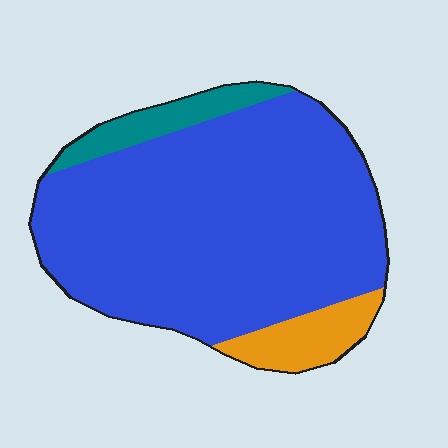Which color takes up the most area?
Blue, at roughly 80%.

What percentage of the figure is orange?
Orange takes up about one tenth (1/10) of the figure.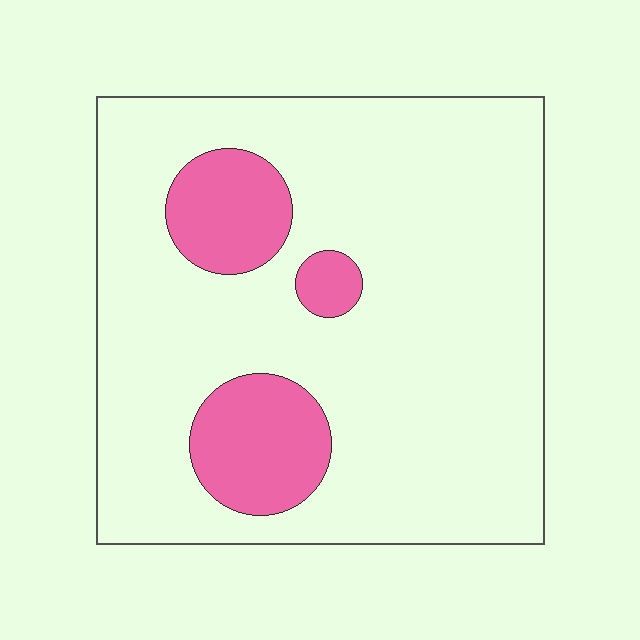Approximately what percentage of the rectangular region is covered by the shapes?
Approximately 15%.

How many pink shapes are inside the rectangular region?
3.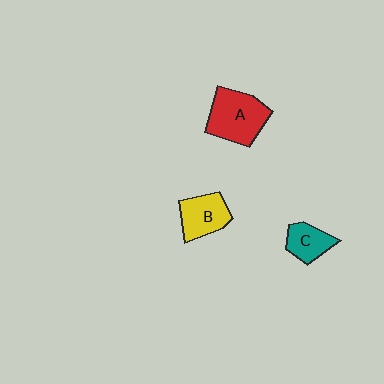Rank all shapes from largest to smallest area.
From largest to smallest: A (red), B (yellow), C (teal).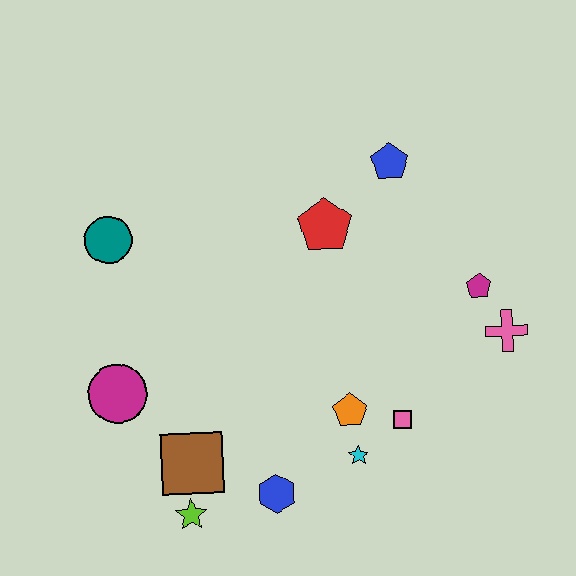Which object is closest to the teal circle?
The magenta circle is closest to the teal circle.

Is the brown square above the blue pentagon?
No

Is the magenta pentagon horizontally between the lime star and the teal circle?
No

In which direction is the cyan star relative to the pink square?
The cyan star is to the left of the pink square.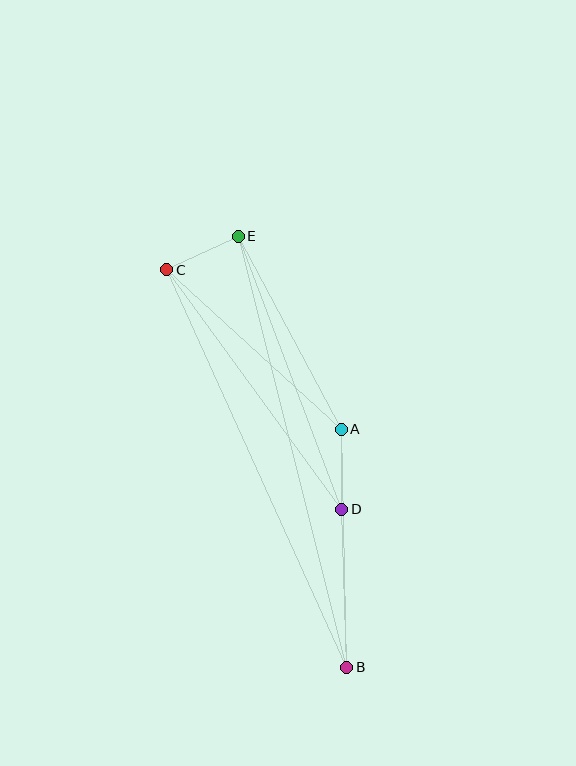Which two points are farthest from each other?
Points B and E are farthest from each other.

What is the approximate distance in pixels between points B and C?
The distance between B and C is approximately 436 pixels.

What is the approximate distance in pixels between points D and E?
The distance between D and E is approximately 292 pixels.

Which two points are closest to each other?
Points C and E are closest to each other.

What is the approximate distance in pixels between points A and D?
The distance between A and D is approximately 80 pixels.